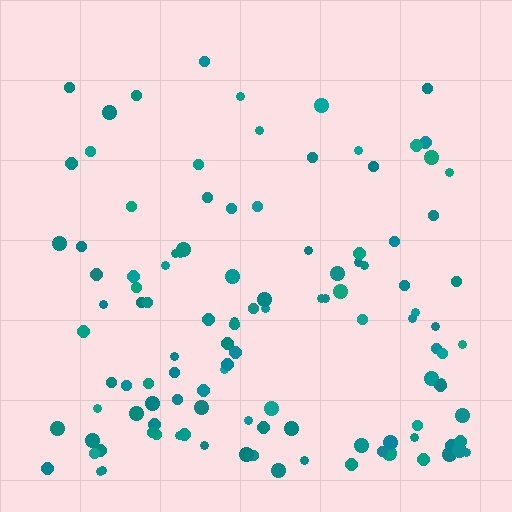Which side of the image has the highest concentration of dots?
The bottom.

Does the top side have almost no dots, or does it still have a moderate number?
Still a moderate number, just noticeably fewer than the bottom.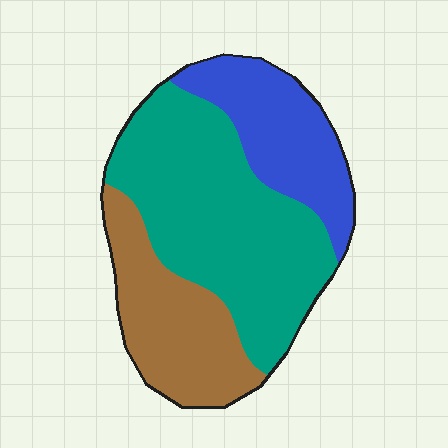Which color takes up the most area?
Teal, at roughly 50%.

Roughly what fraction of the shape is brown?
Brown takes up about one quarter (1/4) of the shape.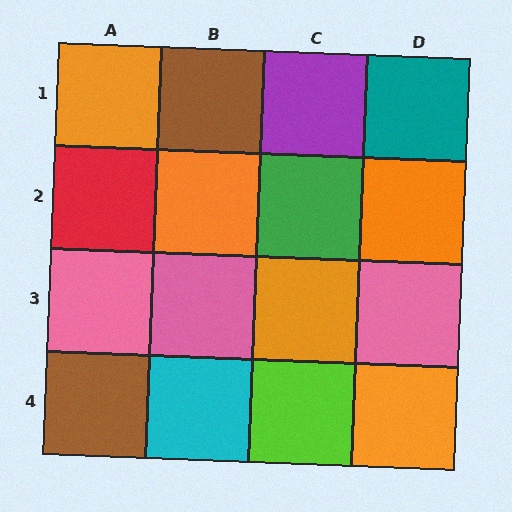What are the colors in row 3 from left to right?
Pink, pink, orange, pink.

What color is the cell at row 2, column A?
Red.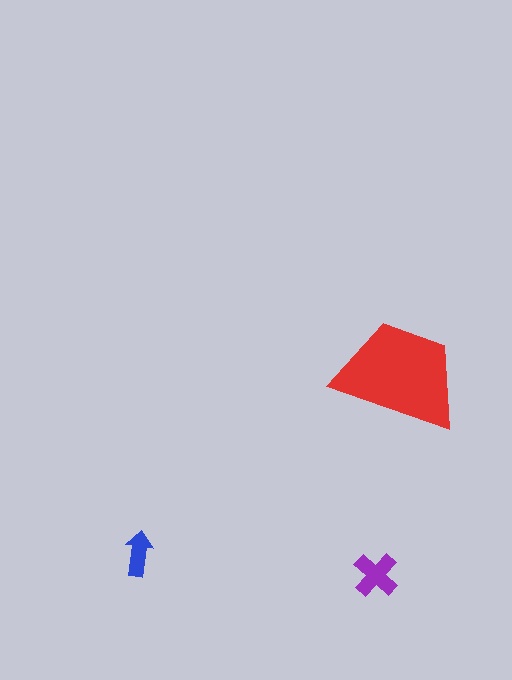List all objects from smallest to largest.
The blue arrow, the purple cross, the red trapezoid.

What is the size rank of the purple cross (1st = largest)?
2nd.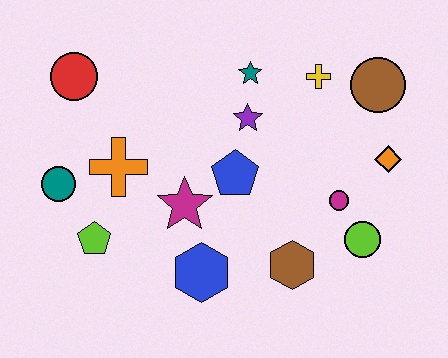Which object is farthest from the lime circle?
The red circle is farthest from the lime circle.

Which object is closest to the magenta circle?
The lime circle is closest to the magenta circle.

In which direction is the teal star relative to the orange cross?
The teal star is to the right of the orange cross.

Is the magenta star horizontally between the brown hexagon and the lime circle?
No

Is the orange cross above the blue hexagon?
Yes